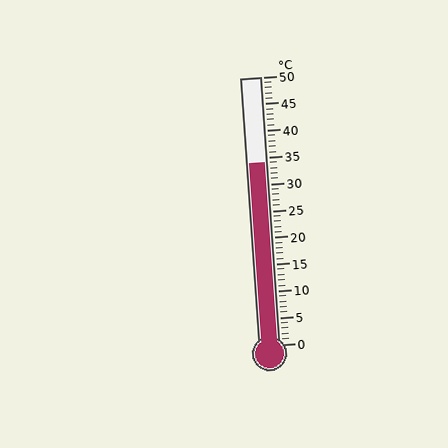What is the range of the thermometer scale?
The thermometer scale ranges from 0°C to 50°C.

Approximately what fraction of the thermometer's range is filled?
The thermometer is filled to approximately 70% of its range.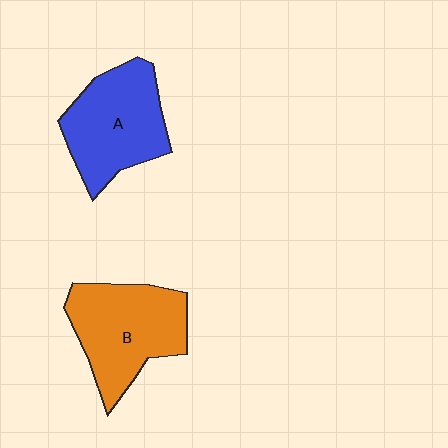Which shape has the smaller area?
Shape A (blue).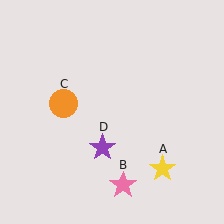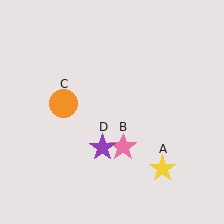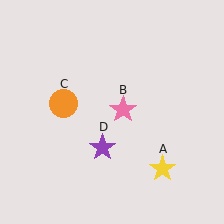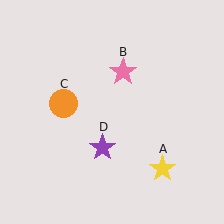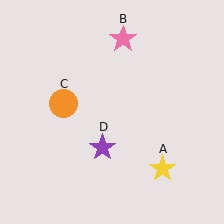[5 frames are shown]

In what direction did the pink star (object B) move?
The pink star (object B) moved up.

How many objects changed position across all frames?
1 object changed position: pink star (object B).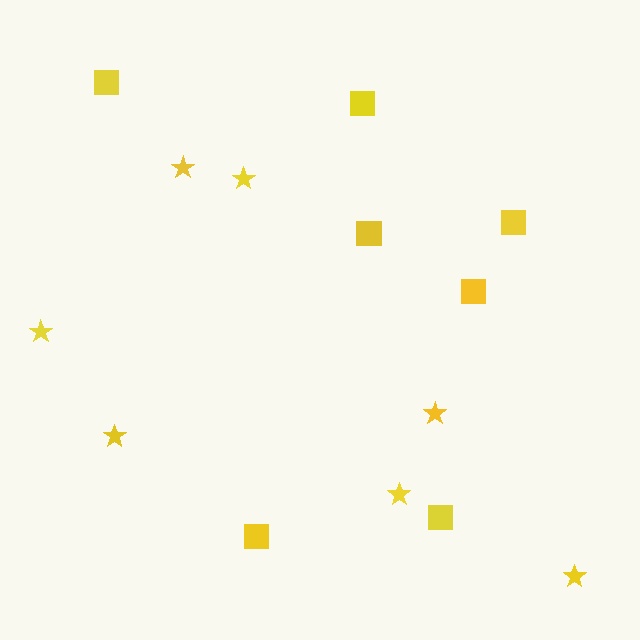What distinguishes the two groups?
There are 2 groups: one group of squares (7) and one group of stars (7).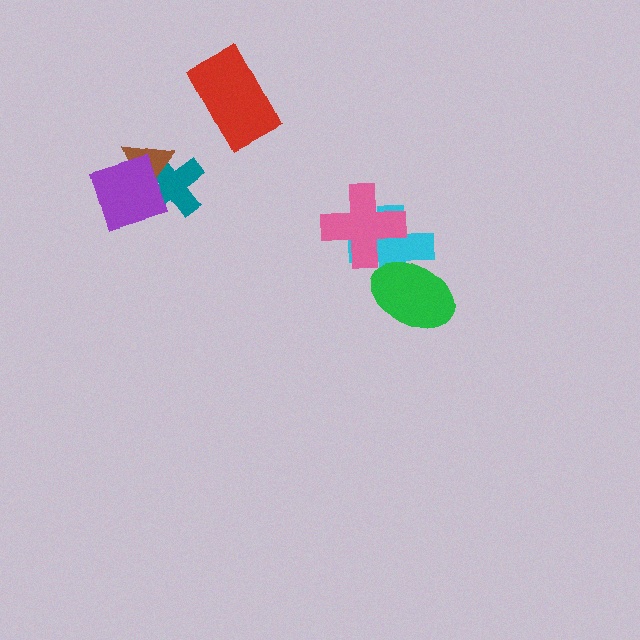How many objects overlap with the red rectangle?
0 objects overlap with the red rectangle.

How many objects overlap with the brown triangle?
2 objects overlap with the brown triangle.